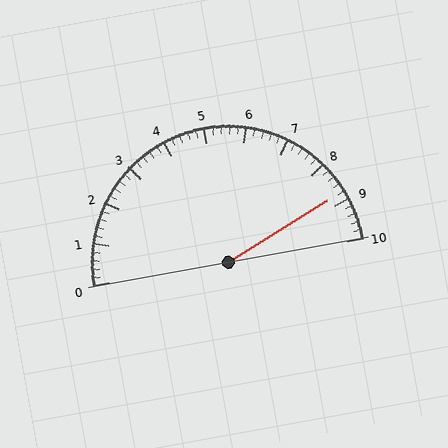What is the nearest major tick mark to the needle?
The nearest major tick mark is 9.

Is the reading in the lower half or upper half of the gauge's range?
The reading is in the upper half of the range (0 to 10).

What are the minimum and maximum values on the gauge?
The gauge ranges from 0 to 10.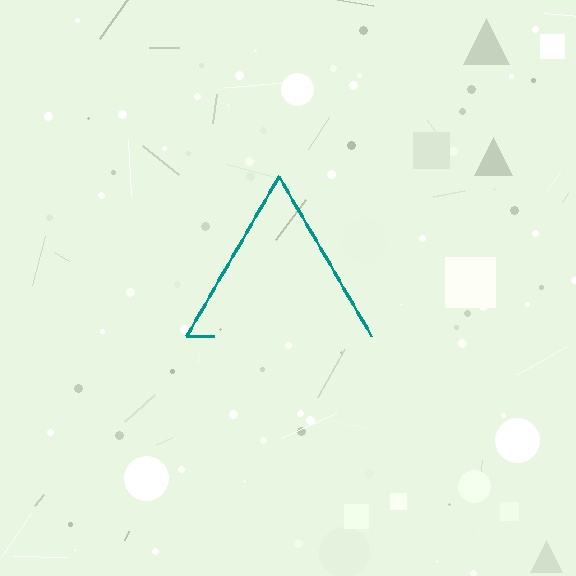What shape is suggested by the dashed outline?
The dashed outline suggests a triangle.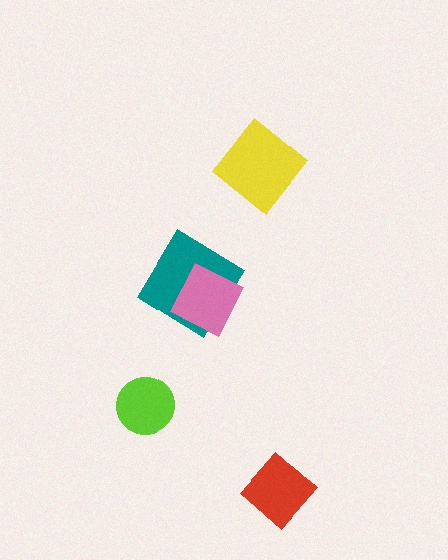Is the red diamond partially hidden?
No, no other shape covers it.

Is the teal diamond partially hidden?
Yes, it is partially covered by another shape.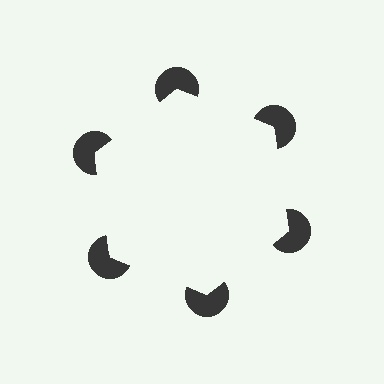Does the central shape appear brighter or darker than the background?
It typically appears slightly brighter than the background, even though no actual brightness change is drawn.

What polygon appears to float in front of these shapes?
An illusory hexagon — its edges are inferred from the aligned wedge cuts in the pac-man discs, not physically drawn.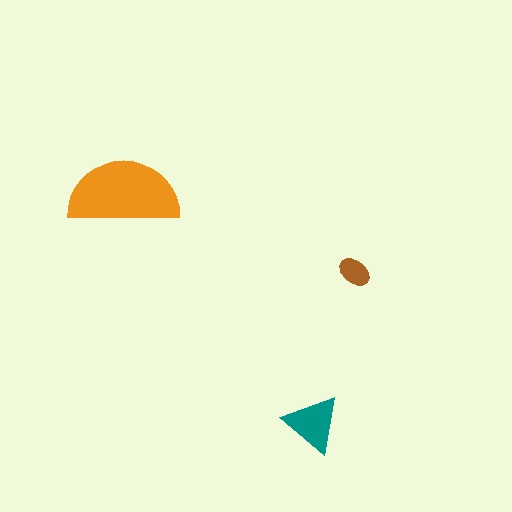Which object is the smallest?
The brown ellipse.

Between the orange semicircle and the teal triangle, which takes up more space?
The orange semicircle.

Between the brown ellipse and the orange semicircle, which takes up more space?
The orange semicircle.